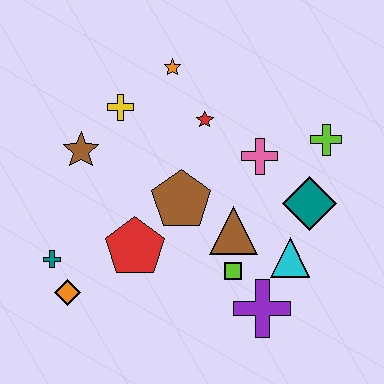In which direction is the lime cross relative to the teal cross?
The lime cross is to the right of the teal cross.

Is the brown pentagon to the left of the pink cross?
Yes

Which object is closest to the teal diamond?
The cyan triangle is closest to the teal diamond.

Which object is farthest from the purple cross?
The orange star is farthest from the purple cross.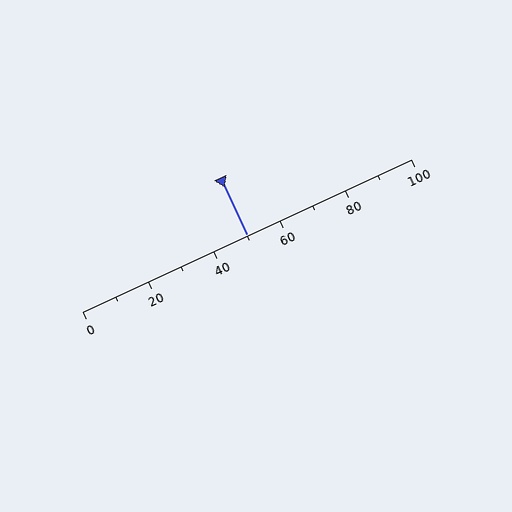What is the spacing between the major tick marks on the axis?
The major ticks are spaced 20 apart.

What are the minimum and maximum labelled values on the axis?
The axis runs from 0 to 100.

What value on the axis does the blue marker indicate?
The marker indicates approximately 50.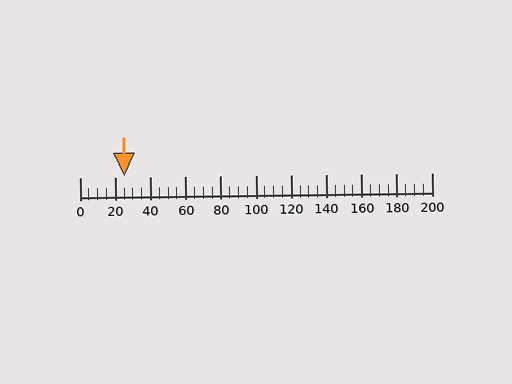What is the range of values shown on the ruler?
The ruler shows values from 0 to 200.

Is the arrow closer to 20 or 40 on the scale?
The arrow is closer to 20.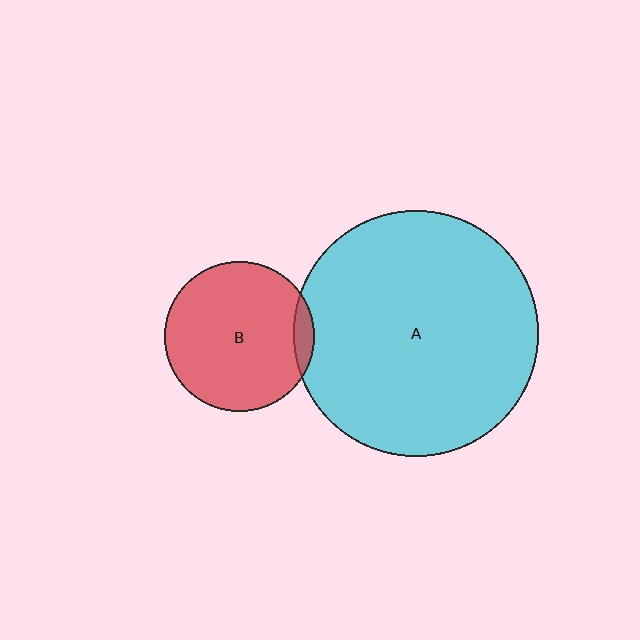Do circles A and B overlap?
Yes.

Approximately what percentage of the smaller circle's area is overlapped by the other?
Approximately 5%.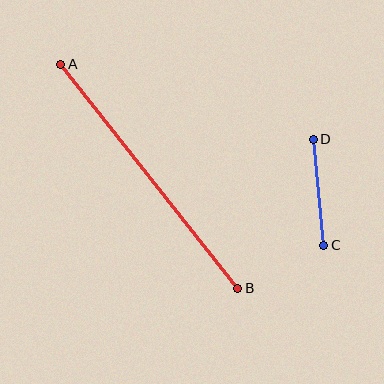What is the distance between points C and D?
The distance is approximately 106 pixels.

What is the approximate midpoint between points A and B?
The midpoint is at approximately (149, 176) pixels.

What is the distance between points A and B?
The distance is approximately 286 pixels.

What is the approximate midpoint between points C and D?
The midpoint is at approximately (319, 192) pixels.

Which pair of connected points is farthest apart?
Points A and B are farthest apart.